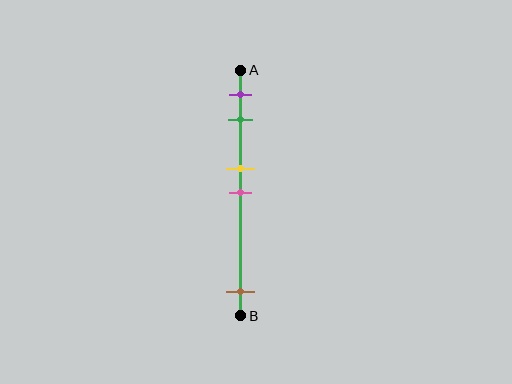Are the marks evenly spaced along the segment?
No, the marks are not evenly spaced.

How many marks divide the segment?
There are 5 marks dividing the segment.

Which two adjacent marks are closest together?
The yellow and pink marks are the closest adjacent pair.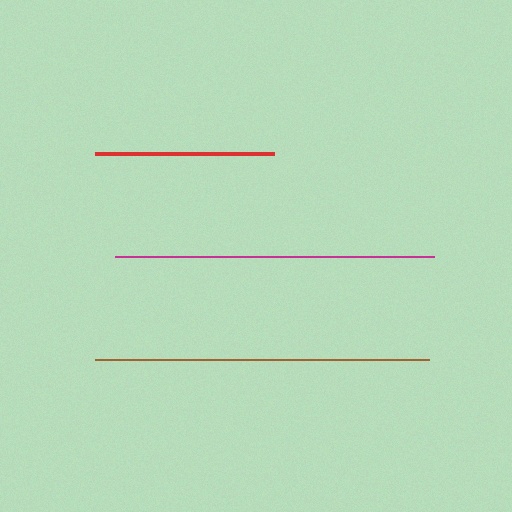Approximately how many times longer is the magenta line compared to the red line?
The magenta line is approximately 1.8 times the length of the red line.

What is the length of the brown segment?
The brown segment is approximately 333 pixels long.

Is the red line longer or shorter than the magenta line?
The magenta line is longer than the red line.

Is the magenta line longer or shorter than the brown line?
The brown line is longer than the magenta line.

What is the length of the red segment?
The red segment is approximately 179 pixels long.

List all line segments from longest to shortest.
From longest to shortest: brown, magenta, red.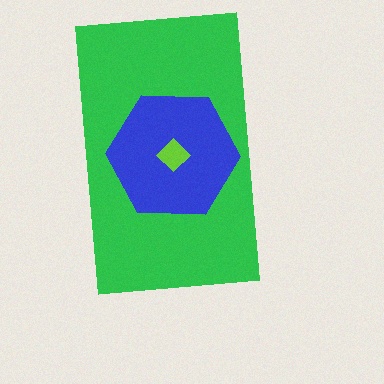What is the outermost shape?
The green rectangle.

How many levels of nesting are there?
3.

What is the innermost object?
The lime diamond.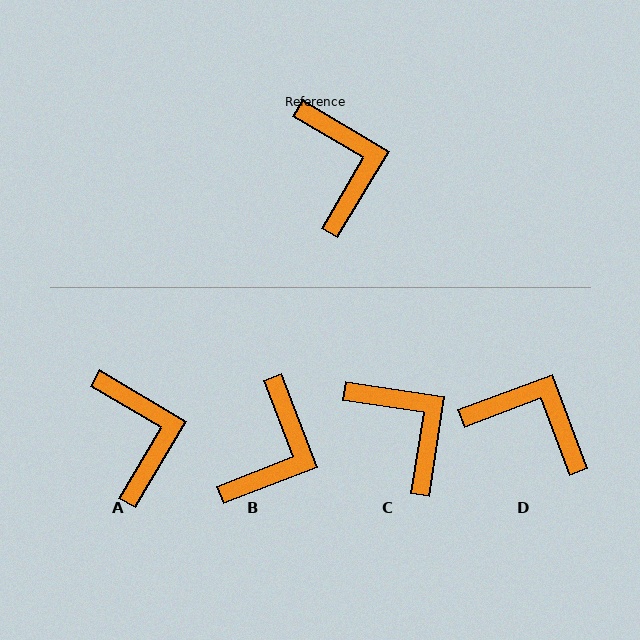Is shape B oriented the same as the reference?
No, it is off by about 38 degrees.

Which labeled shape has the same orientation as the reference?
A.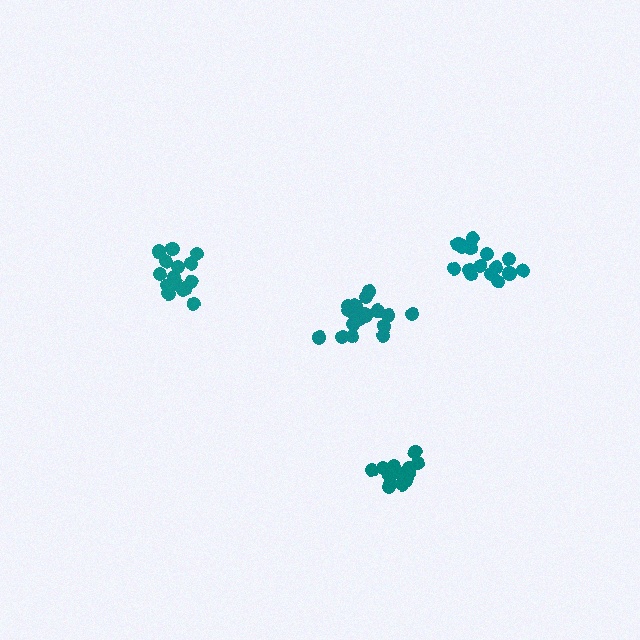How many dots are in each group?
Group 1: 16 dots, Group 2: 15 dots, Group 3: 19 dots, Group 4: 16 dots (66 total).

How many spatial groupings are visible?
There are 4 spatial groupings.